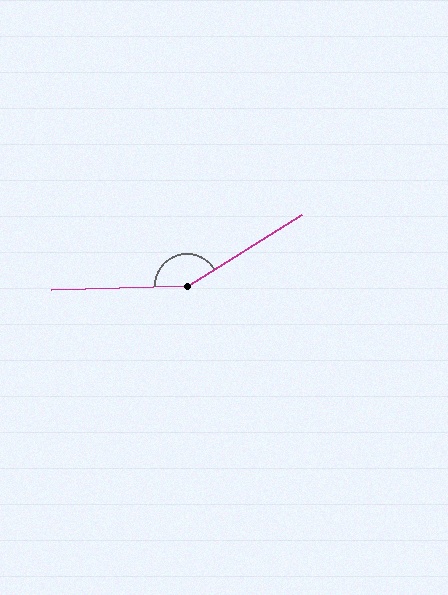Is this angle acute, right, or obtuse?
It is obtuse.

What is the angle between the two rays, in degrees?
Approximately 150 degrees.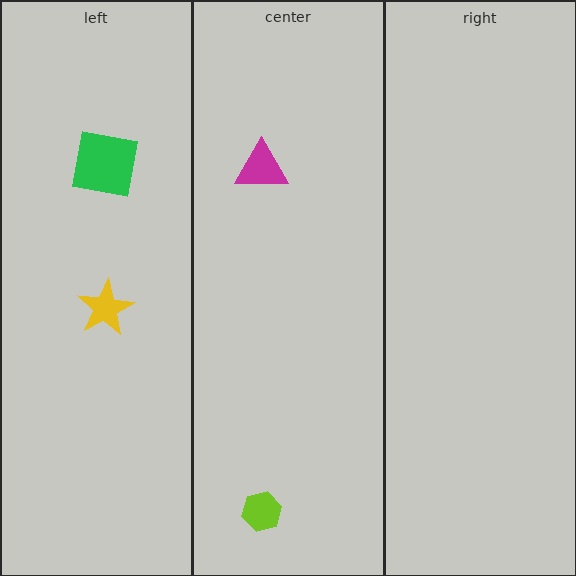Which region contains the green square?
The left region.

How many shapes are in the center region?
2.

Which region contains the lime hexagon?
The center region.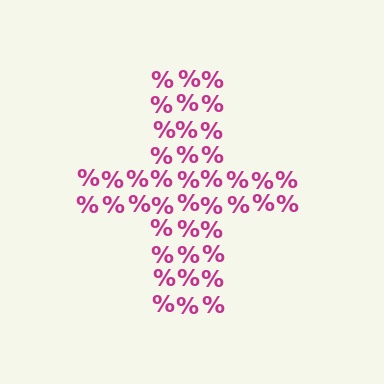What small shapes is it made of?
It is made of small percent signs.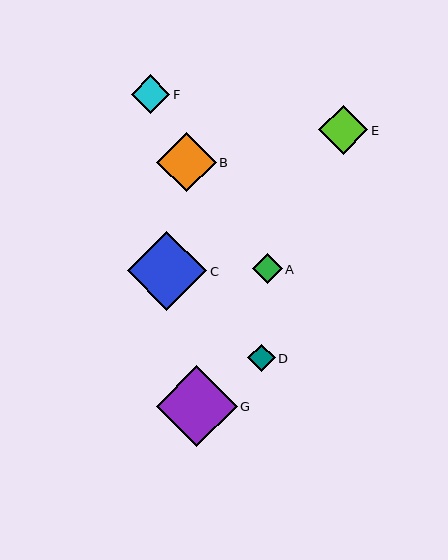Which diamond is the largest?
Diamond G is the largest with a size of approximately 81 pixels.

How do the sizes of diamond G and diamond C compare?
Diamond G and diamond C are approximately the same size.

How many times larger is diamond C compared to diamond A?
Diamond C is approximately 2.7 times the size of diamond A.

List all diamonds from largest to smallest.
From largest to smallest: G, C, B, E, F, A, D.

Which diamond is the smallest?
Diamond D is the smallest with a size of approximately 28 pixels.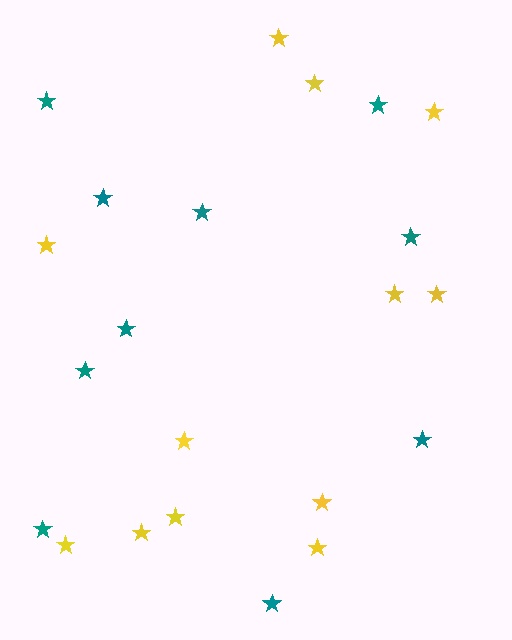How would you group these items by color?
There are 2 groups: one group of yellow stars (12) and one group of teal stars (10).